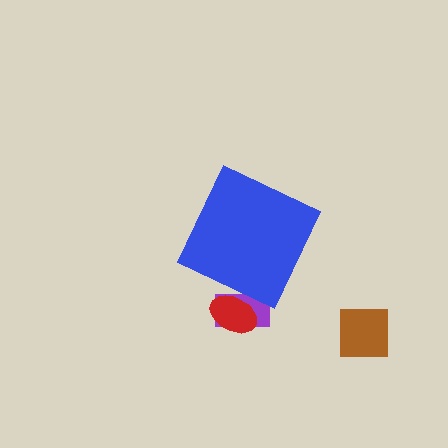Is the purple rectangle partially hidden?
Yes, the purple rectangle is partially hidden behind the blue diamond.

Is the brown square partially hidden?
No, the brown square is fully visible.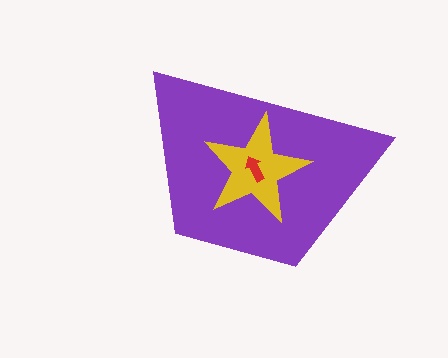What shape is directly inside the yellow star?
The red arrow.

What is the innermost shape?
The red arrow.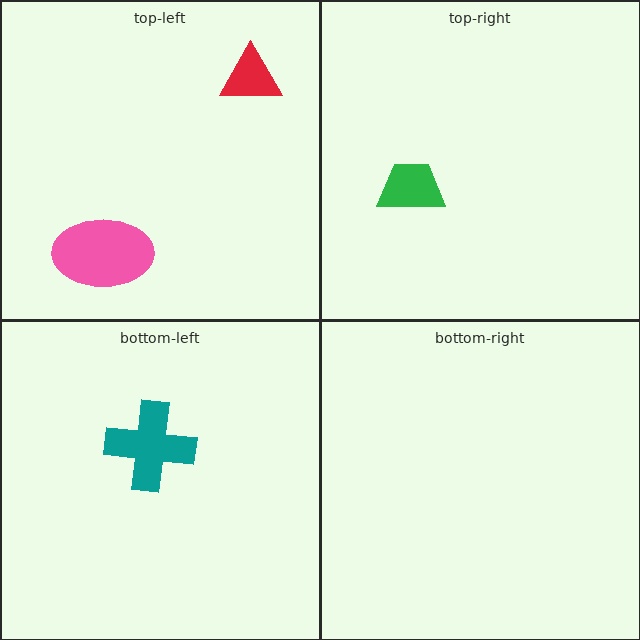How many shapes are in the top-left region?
2.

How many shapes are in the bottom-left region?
1.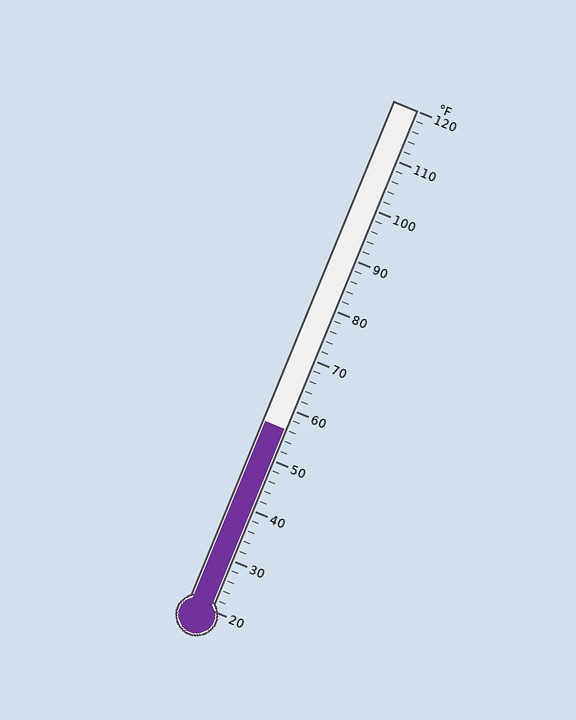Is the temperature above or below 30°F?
The temperature is above 30°F.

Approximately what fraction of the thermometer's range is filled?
The thermometer is filled to approximately 35% of its range.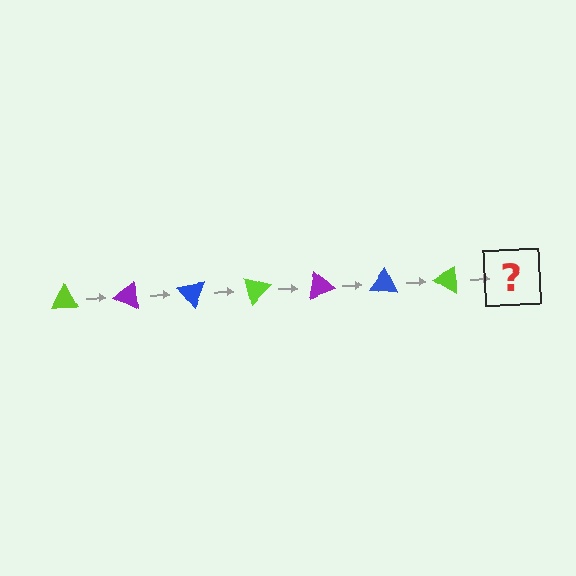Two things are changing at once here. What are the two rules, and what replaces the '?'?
The two rules are that it rotates 25 degrees each step and the color cycles through lime, purple, and blue. The '?' should be a purple triangle, rotated 175 degrees from the start.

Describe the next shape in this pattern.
It should be a purple triangle, rotated 175 degrees from the start.